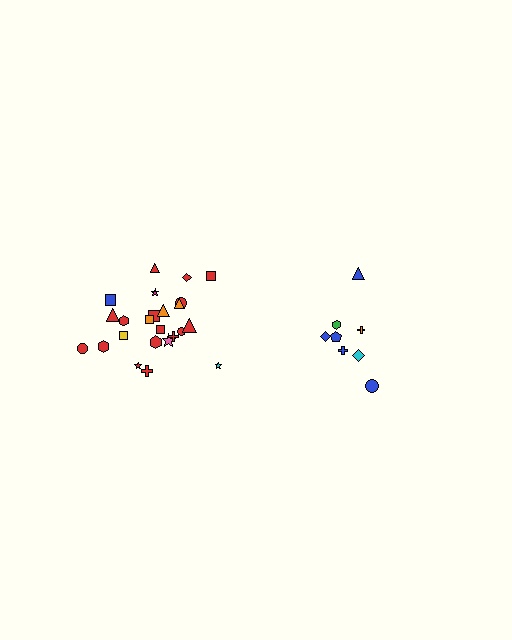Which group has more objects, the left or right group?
The left group.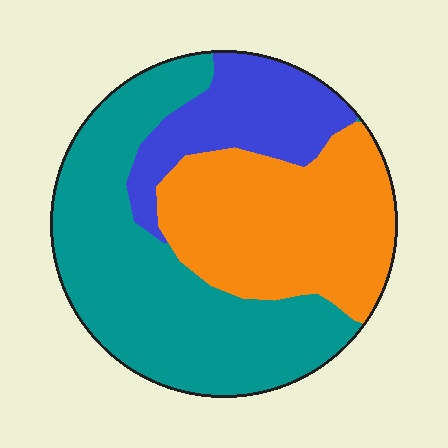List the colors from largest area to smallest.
From largest to smallest: teal, orange, blue.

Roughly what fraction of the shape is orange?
Orange covers 35% of the shape.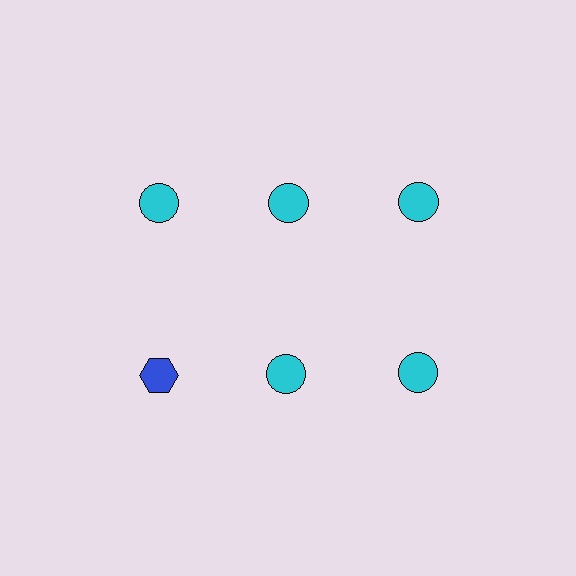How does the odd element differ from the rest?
It differs in both color (blue instead of cyan) and shape (hexagon instead of circle).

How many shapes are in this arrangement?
There are 6 shapes arranged in a grid pattern.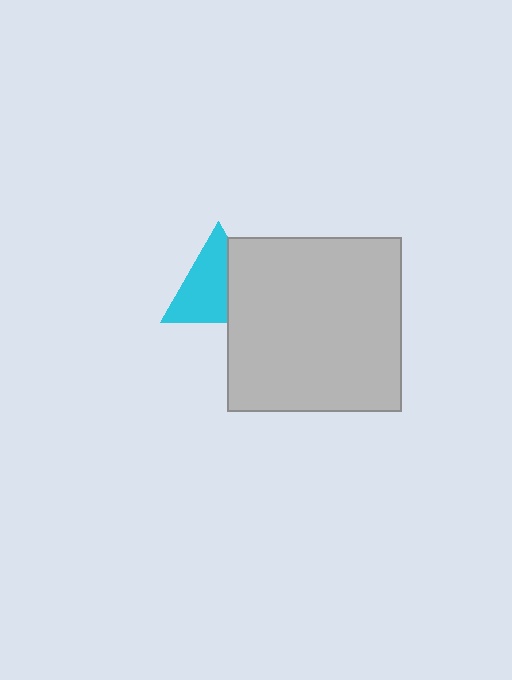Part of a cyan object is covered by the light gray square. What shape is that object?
It is a triangle.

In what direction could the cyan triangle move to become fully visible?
The cyan triangle could move left. That would shift it out from behind the light gray square entirely.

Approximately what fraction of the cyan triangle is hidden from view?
Roughly 36% of the cyan triangle is hidden behind the light gray square.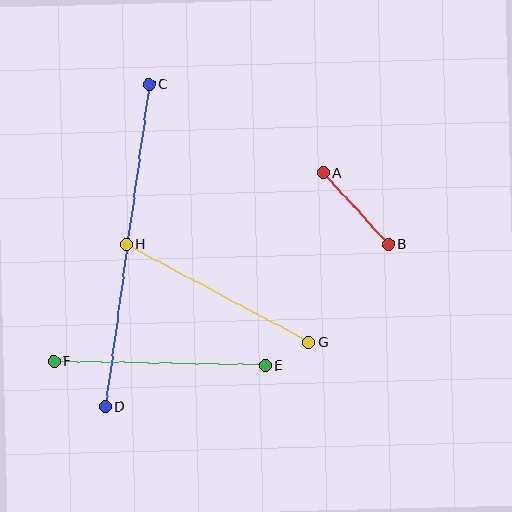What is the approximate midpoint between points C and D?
The midpoint is at approximately (127, 246) pixels.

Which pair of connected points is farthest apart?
Points C and D are farthest apart.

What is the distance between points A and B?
The distance is approximately 96 pixels.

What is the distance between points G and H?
The distance is approximately 207 pixels.